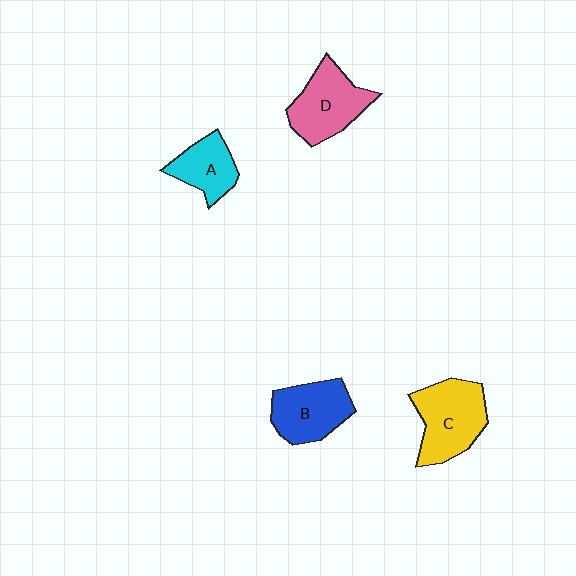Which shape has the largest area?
Shape C (yellow).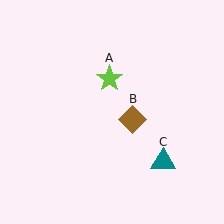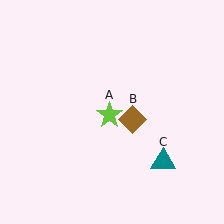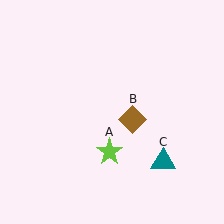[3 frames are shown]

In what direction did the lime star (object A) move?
The lime star (object A) moved down.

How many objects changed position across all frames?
1 object changed position: lime star (object A).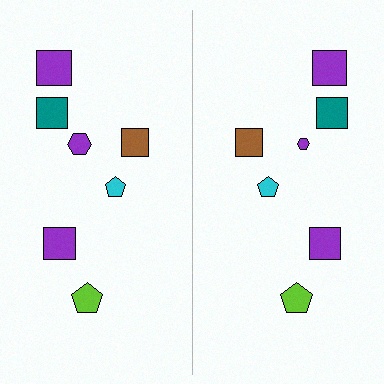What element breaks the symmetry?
The purple hexagon on the right side has a different size than its mirror counterpart.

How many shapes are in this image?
There are 14 shapes in this image.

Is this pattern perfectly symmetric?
No, the pattern is not perfectly symmetric. The purple hexagon on the right side has a different size than its mirror counterpart.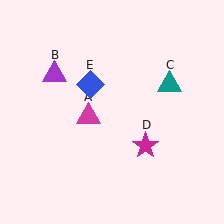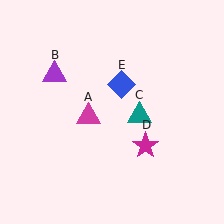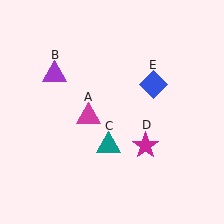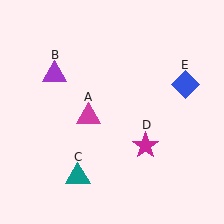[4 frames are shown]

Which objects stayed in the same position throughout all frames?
Magenta triangle (object A) and purple triangle (object B) and magenta star (object D) remained stationary.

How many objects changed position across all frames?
2 objects changed position: teal triangle (object C), blue diamond (object E).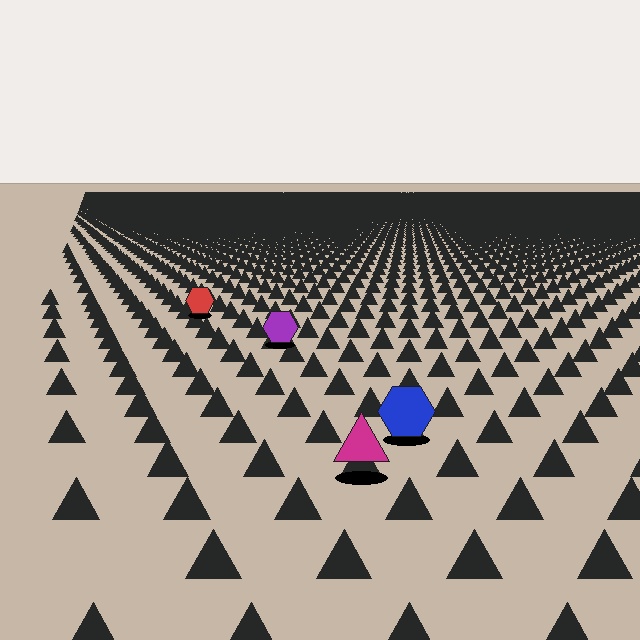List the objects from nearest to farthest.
From nearest to farthest: the magenta triangle, the blue hexagon, the purple hexagon, the red hexagon.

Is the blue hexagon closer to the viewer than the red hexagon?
Yes. The blue hexagon is closer — you can tell from the texture gradient: the ground texture is coarser near it.